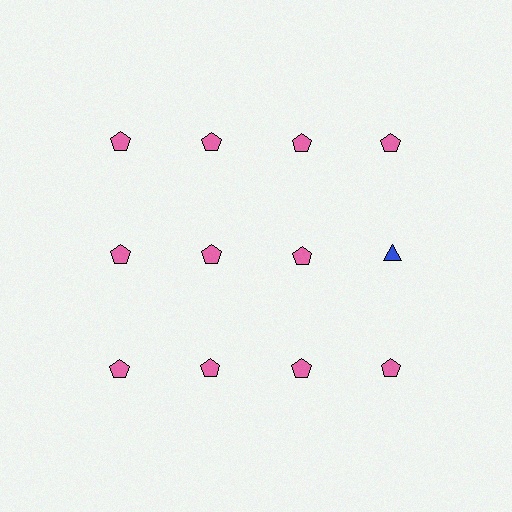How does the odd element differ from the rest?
It differs in both color (blue instead of pink) and shape (triangle instead of pentagon).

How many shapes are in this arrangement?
There are 12 shapes arranged in a grid pattern.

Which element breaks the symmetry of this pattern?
The blue triangle in the second row, second from right column breaks the symmetry. All other shapes are pink pentagons.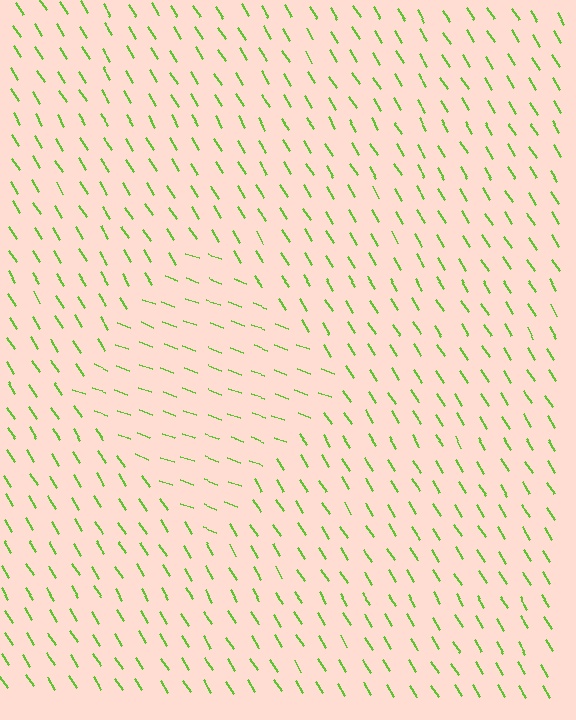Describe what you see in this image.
The image is filled with small lime line segments. A diamond region in the image has lines oriented differently from the surrounding lines, creating a visible texture boundary.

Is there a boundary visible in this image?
Yes, there is a texture boundary formed by a change in line orientation.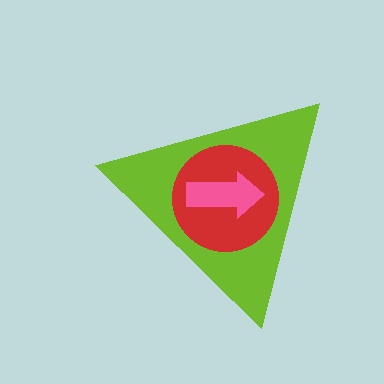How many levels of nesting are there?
3.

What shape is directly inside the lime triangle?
The red circle.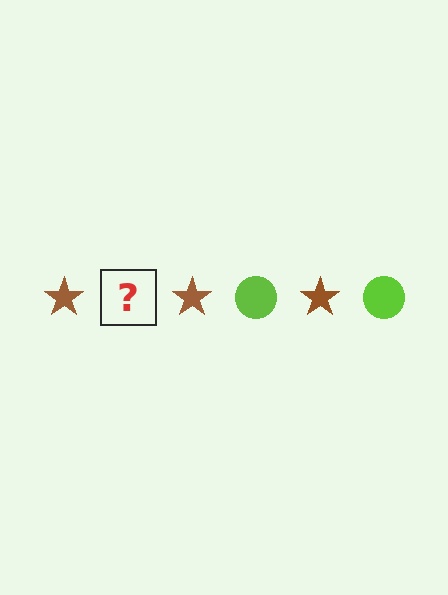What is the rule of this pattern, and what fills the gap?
The rule is that the pattern alternates between brown star and lime circle. The gap should be filled with a lime circle.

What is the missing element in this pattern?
The missing element is a lime circle.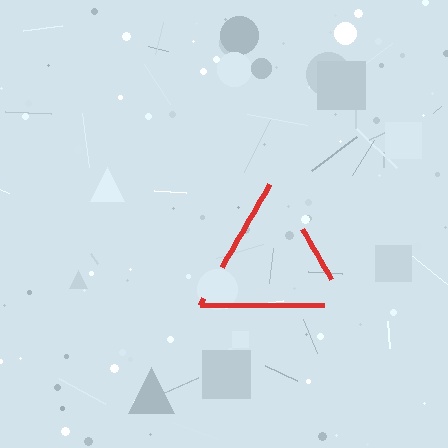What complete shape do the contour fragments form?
The contour fragments form a triangle.